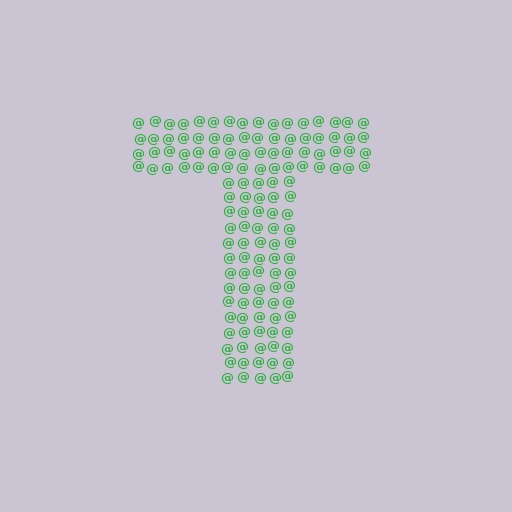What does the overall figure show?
The overall figure shows the letter T.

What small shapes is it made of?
It is made of small at signs.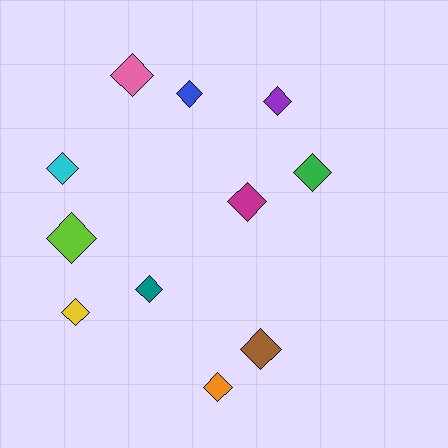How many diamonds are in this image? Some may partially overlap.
There are 11 diamonds.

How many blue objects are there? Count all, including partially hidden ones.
There is 1 blue object.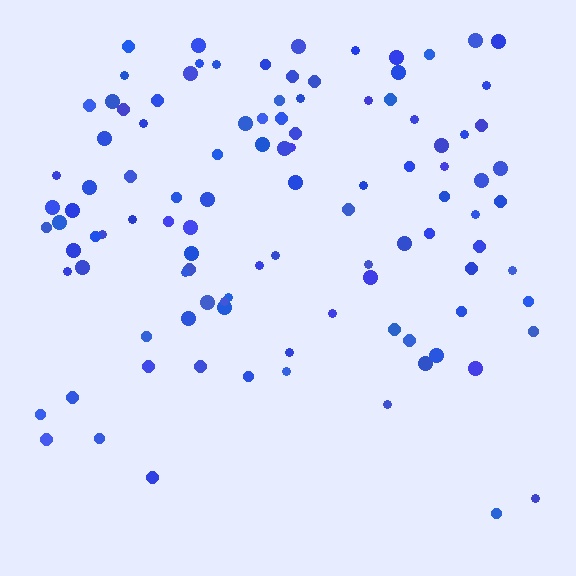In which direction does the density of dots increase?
From bottom to top, with the top side densest.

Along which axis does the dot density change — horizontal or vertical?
Vertical.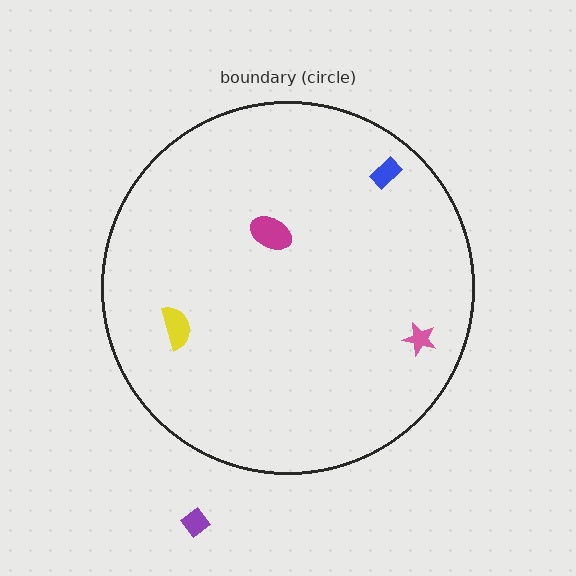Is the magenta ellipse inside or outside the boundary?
Inside.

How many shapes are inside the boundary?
4 inside, 1 outside.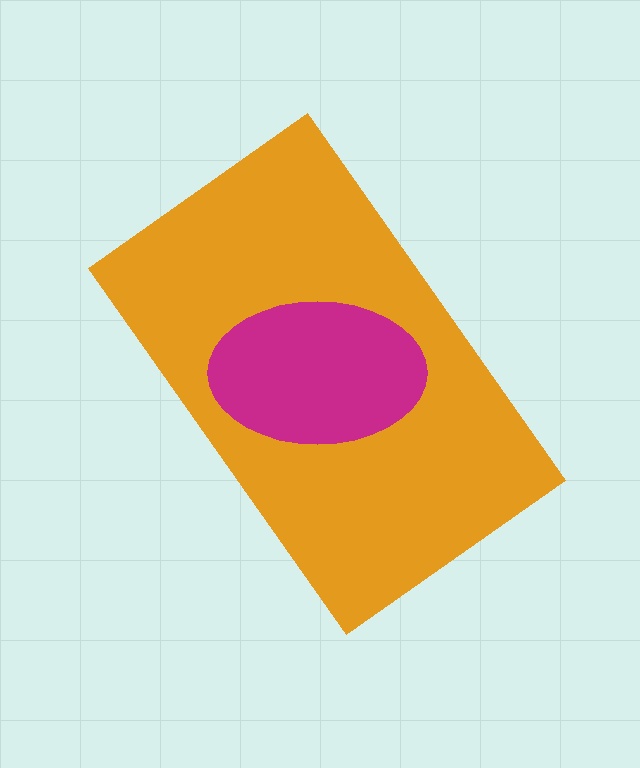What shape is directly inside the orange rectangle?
The magenta ellipse.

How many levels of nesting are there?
2.